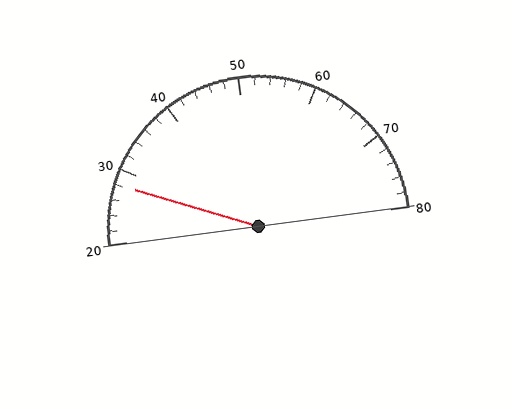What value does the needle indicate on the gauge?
The needle indicates approximately 28.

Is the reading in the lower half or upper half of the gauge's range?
The reading is in the lower half of the range (20 to 80).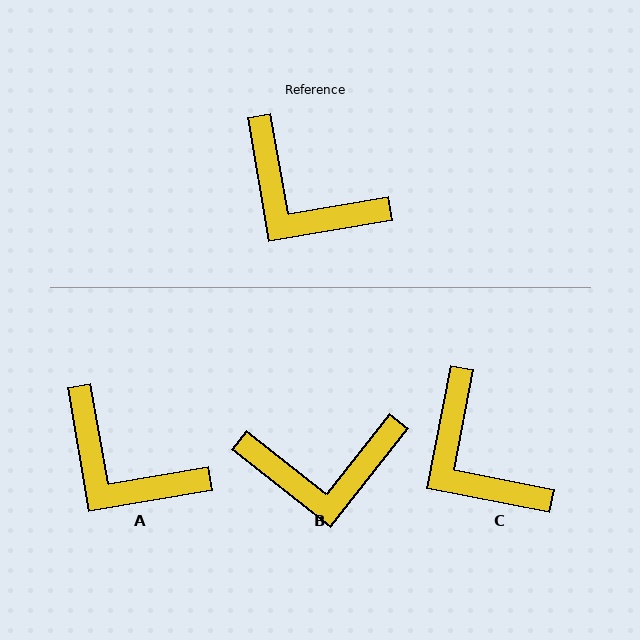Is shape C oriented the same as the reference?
No, it is off by about 21 degrees.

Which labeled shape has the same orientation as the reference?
A.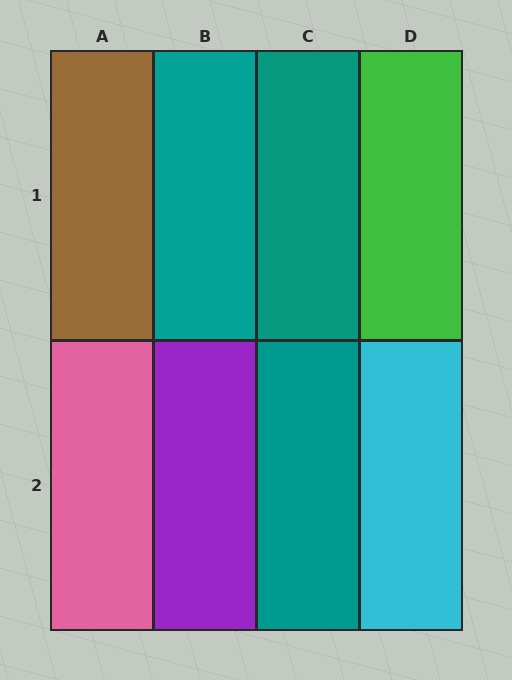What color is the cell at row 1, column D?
Green.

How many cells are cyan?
1 cell is cyan.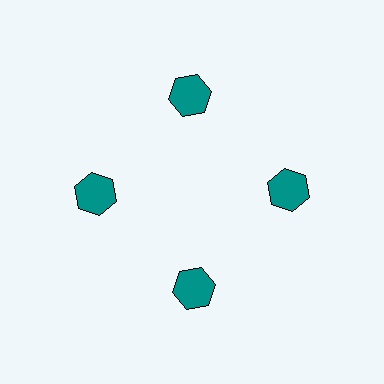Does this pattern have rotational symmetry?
Yes, this pattern has 4-fold rotational symmetry. It looks the same after rotating 90 degrees around the center.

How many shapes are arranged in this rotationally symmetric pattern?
There are 4 shapes, arranged in 4 groups of 1.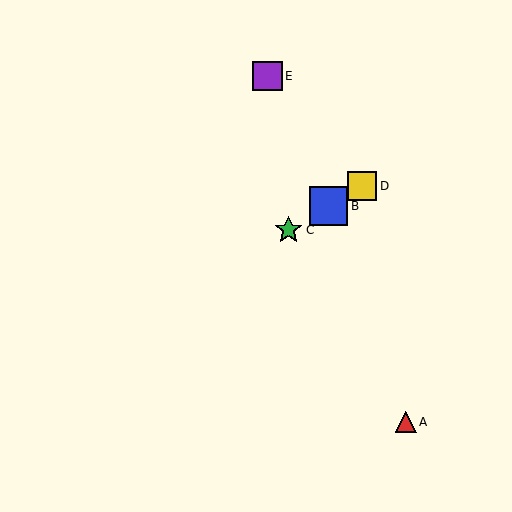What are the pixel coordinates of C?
Object C is at (289, 230).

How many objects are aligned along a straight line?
3 objects (B, C, D) are aligned along a straight line.